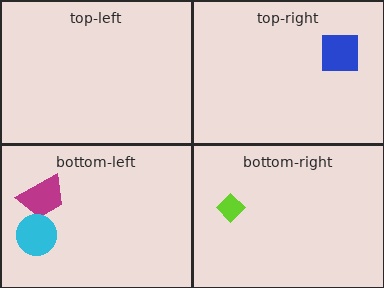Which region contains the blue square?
The top-right region.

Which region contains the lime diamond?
The bottom-right region.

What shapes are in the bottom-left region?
The magenta trapezoid, the cyan circle.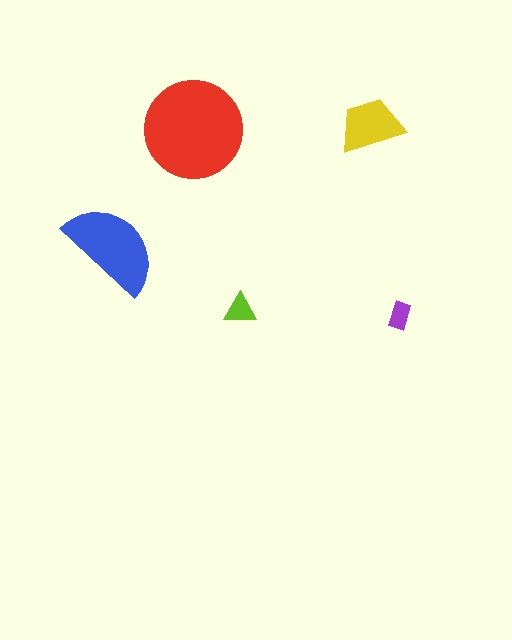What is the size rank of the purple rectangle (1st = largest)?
5th.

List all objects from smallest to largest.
The purple rectangle, the lime triangle, the yellow trapezoid, the blue semicircle, the red circle.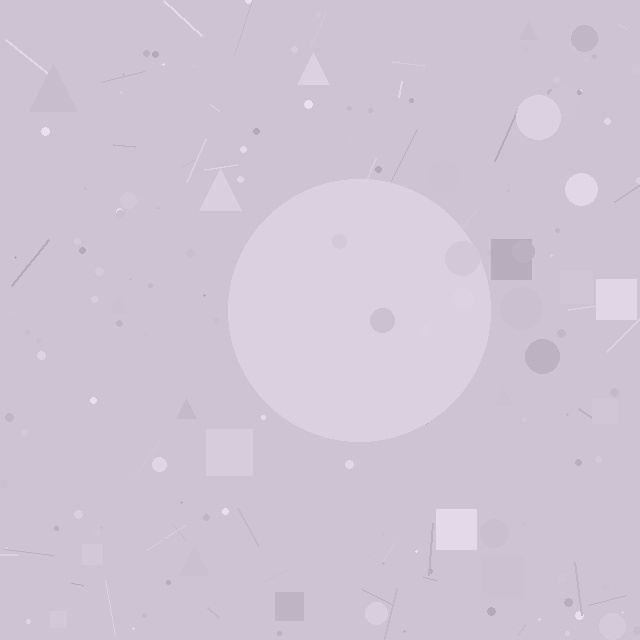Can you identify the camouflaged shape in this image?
The camouflaged shape is a circle.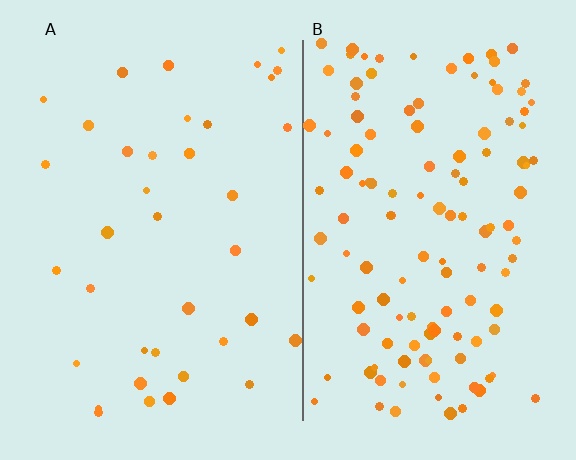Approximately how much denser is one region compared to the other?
Approximately 3.4× — region B over region A.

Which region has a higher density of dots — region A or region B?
B (the right).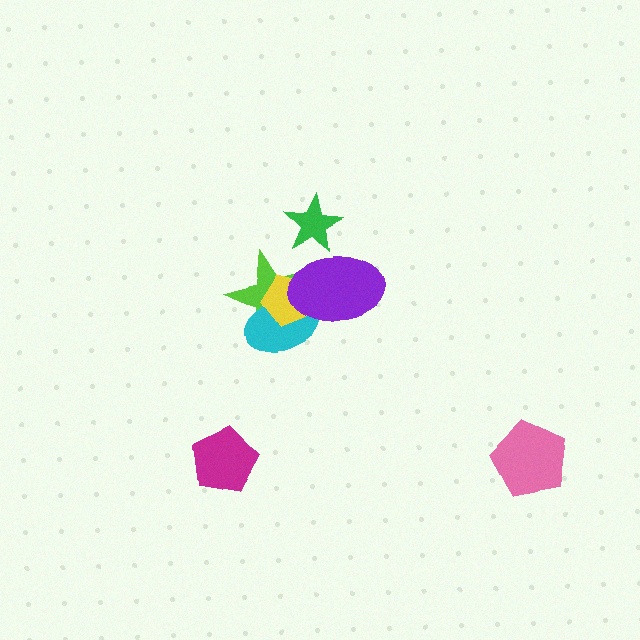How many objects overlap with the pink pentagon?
0 objects overlap with the pink pentagon.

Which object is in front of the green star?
The purple ellipse is in front of the green star.